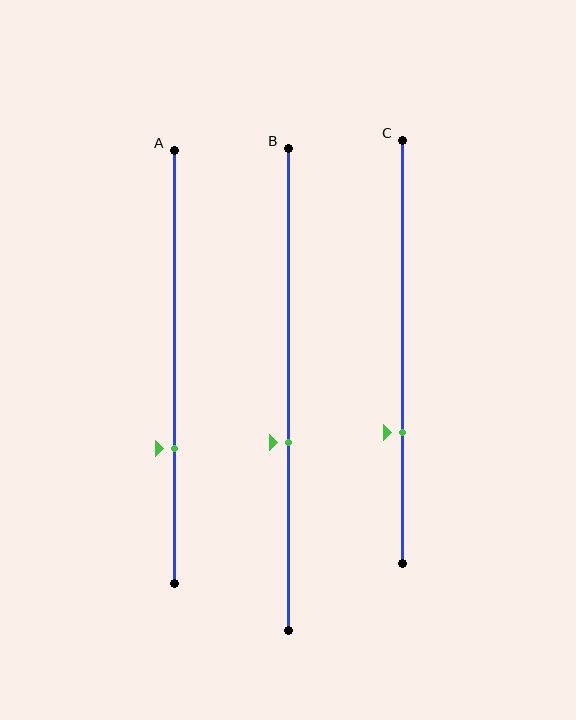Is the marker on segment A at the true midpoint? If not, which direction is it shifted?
No, the marker on segment A is shifted downward by about 19% of the segment length.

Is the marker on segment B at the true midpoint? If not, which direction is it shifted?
No, the marker on segment B is shifted downward by about 11% of the segment length.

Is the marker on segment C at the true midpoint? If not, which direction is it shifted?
No, the marker on segment C is shifted downward by about 19% of the segment length.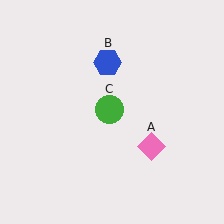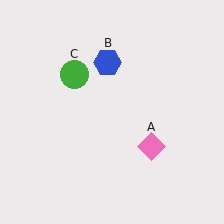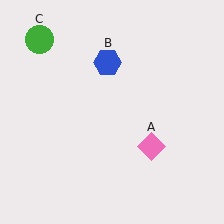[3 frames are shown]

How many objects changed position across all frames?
1 object changed position: green circle (object C).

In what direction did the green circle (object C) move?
The green circle (object C) moved up and to the left.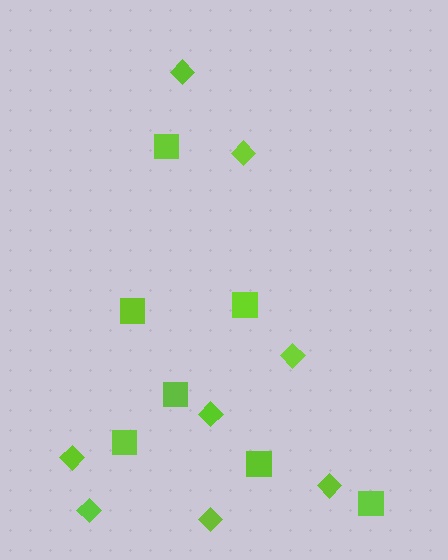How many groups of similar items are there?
There are 2 groups: one group of squares (7) and one group of diamonds (8).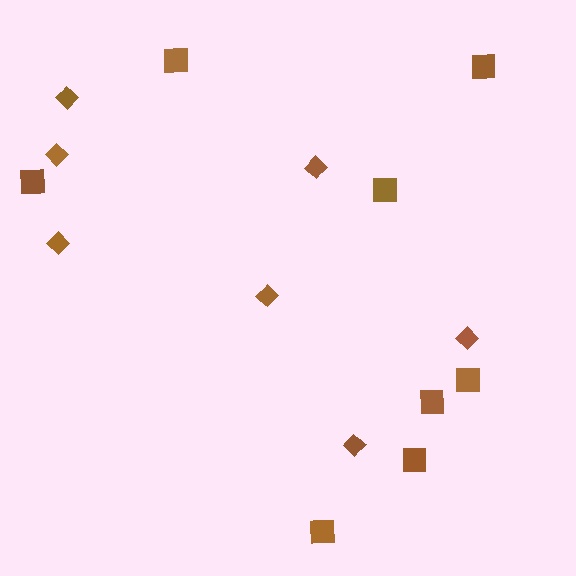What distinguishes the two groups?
There are 2 groups: one group of diamonds (7) and one group of squares (8).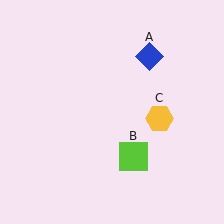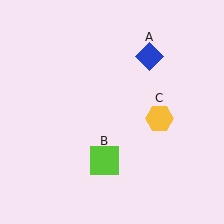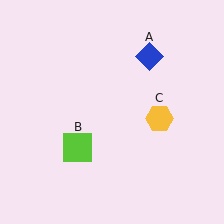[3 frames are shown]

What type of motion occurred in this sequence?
The lime square (object B) rotated clockwise around the center of the scene.